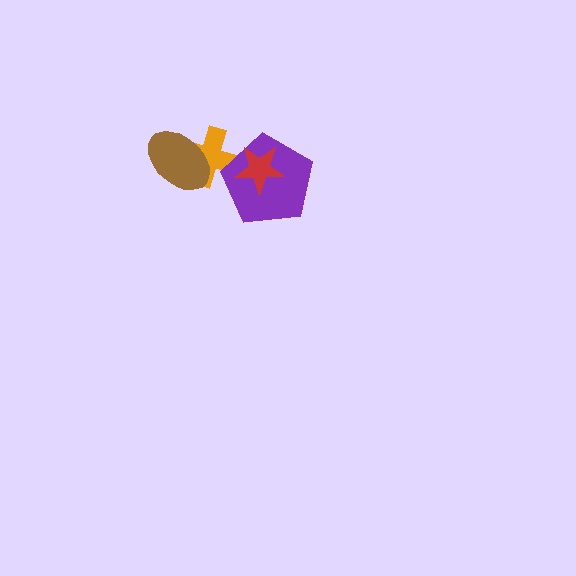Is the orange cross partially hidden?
Yes, it is partially covered by another shape.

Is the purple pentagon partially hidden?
Yes, it is partially covered by another shape.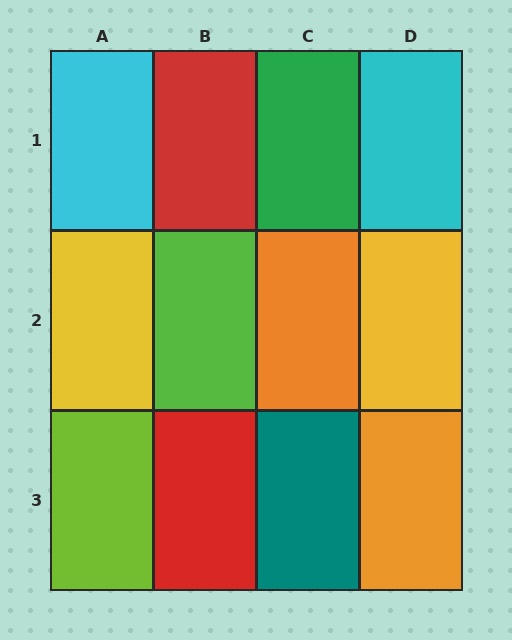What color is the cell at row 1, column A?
Cyan.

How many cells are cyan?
2 cells are cyan.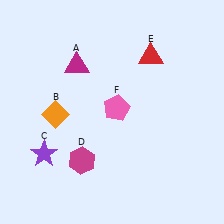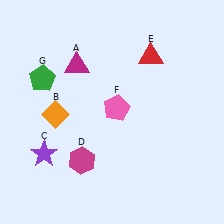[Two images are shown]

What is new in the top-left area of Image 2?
A green pentagon (G) was added in the top-left area of Image 2.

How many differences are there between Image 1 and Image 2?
There is 1 difference between the two images.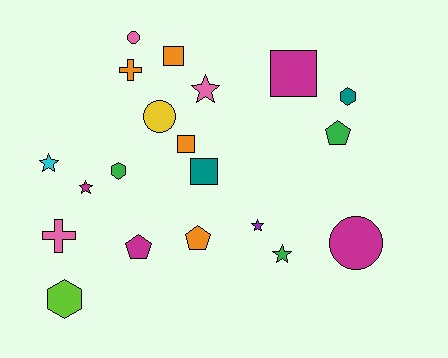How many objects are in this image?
There are 20 objects.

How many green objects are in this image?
There are 3 green objects.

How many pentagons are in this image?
There are 3 pentagons.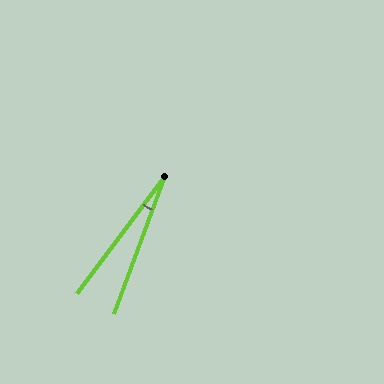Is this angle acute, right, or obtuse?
It is acute.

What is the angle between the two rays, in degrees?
Approximately 16 degrees.